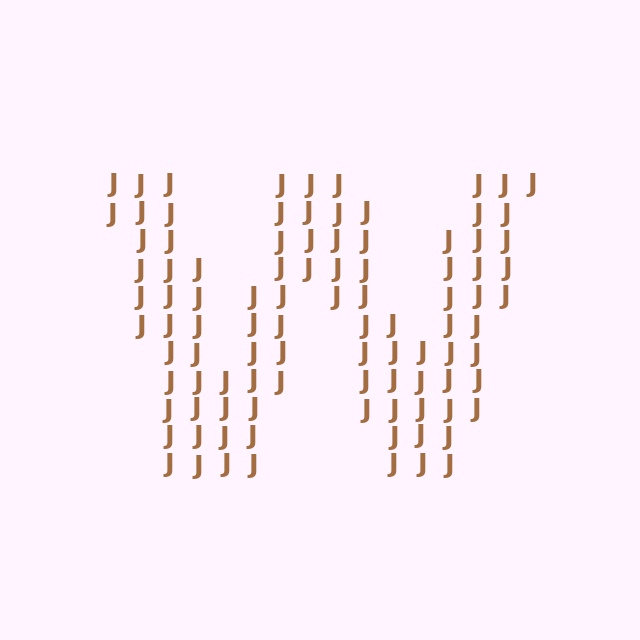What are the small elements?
The small elements are letter J's.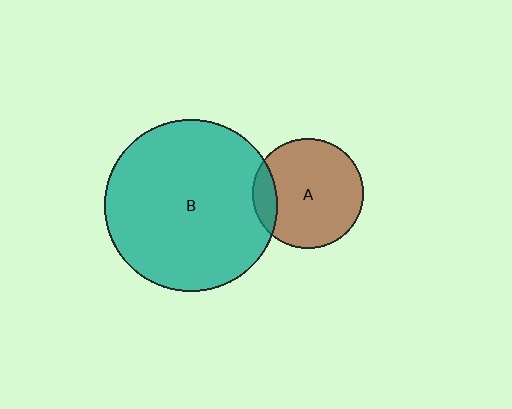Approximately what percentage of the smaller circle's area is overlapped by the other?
Approximately 15%.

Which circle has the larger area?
Circle B (teal).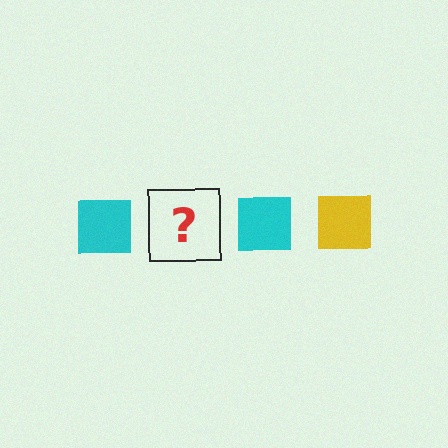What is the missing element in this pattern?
The missing element is a yellow square.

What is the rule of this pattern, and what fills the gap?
The rule is that the pattern cycles through cyan, yellow squares. The gap should be filled with a yellow square.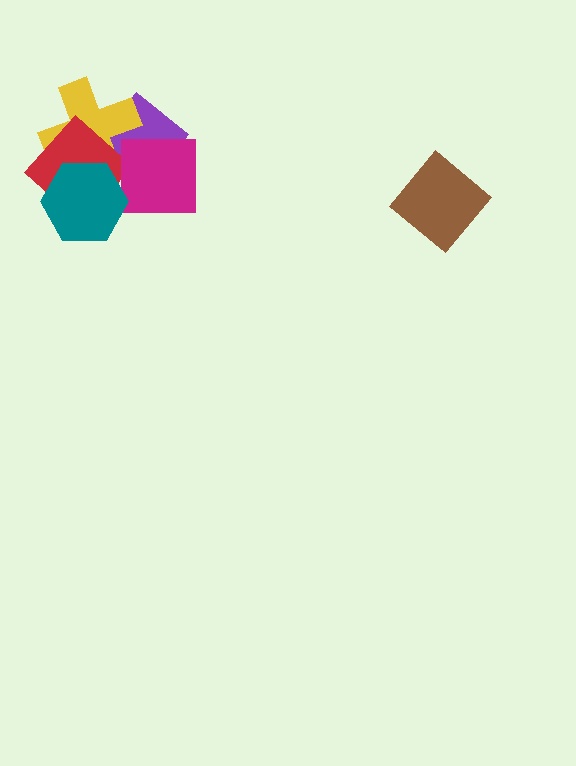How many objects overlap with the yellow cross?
3 objects overlap with the yellow cross.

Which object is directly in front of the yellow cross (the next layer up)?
The red diamond is directly in front of the yellow cross.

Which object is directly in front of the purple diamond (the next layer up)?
The yellow cross is directly in front of the purple diamond.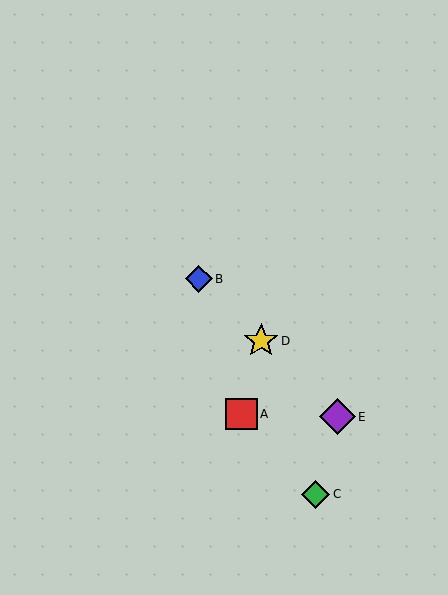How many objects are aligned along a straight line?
3 objects (B, D, E) are aligned along a straight line.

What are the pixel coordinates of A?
Object A is at (241, 414).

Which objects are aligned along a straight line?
Objects B, D, E are aligned along a straight line.